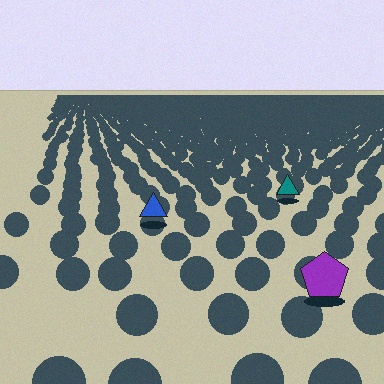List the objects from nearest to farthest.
From nearest to farthest: the purple pentagon, the blue triangle, the teal triangle.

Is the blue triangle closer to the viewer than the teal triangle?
Yes. The blue triangle is closer — you can tell from the texture gradient: the ground texture is coarser near it.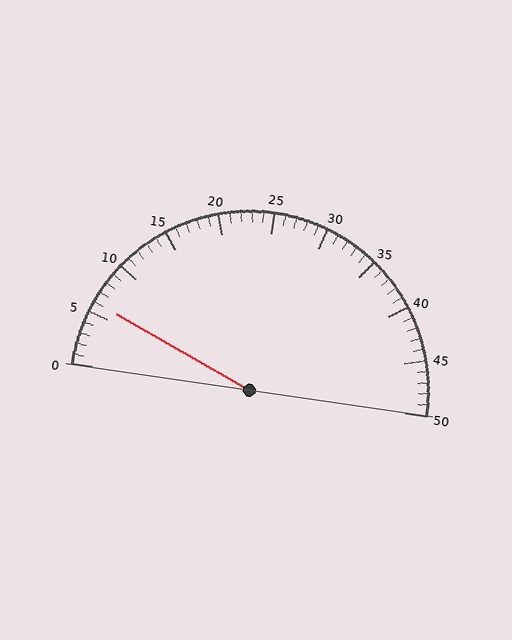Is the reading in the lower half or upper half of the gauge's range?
The reading is in the lower half of the range (0 to 50).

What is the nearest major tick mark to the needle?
The nearest major tick mark is 5.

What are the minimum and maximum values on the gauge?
The gauge ranges from 0 to 50.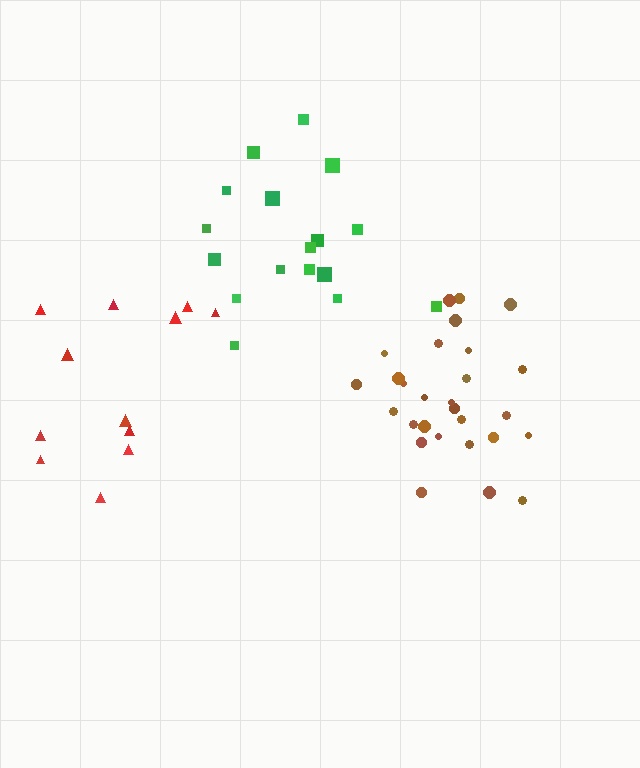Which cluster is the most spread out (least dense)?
Red.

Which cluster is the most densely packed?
Brown.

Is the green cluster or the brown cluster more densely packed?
Brown.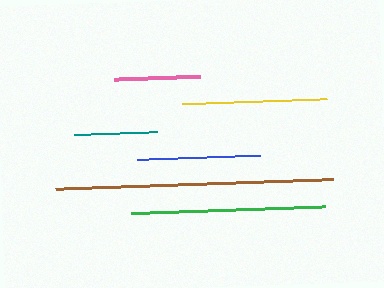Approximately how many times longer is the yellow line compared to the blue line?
The yellow line is approximately 1.2 times the length of the blue line.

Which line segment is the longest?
The brown line is the longest at approximately 278 pixels.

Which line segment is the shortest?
The teal line is the shortest at approximately 83 pixels.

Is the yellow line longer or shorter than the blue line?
The yellow line is longer than the blue line.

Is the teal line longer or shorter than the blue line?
The blue line is longer than the teal line.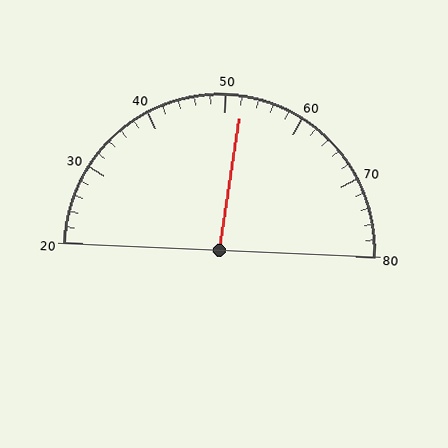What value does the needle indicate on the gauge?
The needle indicates approximately 52.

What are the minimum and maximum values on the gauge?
The gauge ranges from 20 to 80.